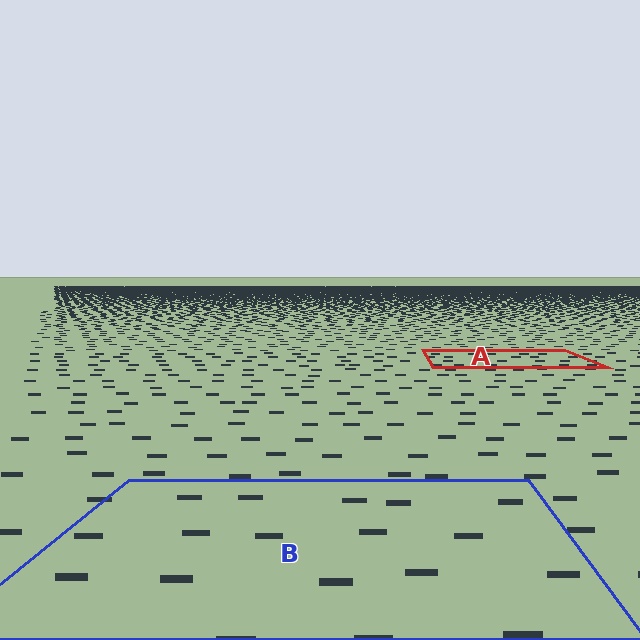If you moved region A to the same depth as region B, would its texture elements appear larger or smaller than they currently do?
They would appear larger. At a closer depth, the same texture elements are projected at a bigger on-screen size.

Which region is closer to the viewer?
Region B is closer. The texture elements there are larger and more spread out.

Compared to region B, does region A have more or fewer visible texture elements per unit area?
Region A has more texture elements per unit area — they are packed more densely because it is farther away.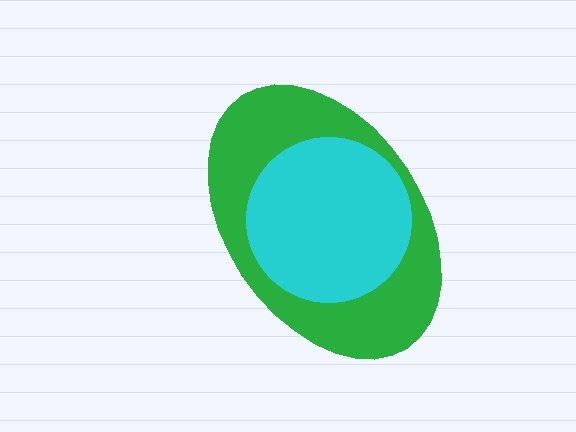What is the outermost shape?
The green ellipse.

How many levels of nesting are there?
2.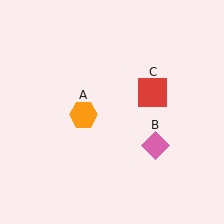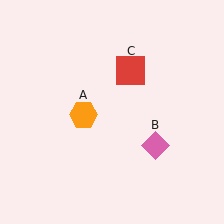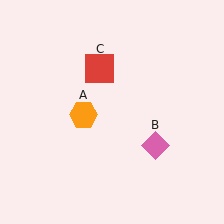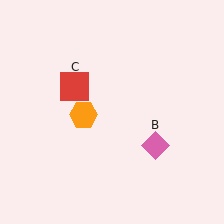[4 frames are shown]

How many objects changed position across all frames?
1 object changed position: red square (object C).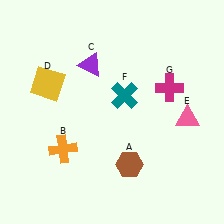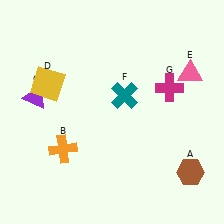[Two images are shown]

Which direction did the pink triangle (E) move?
The pink triangle (E) moved up.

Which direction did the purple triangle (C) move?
The purple triangle (C) moved left.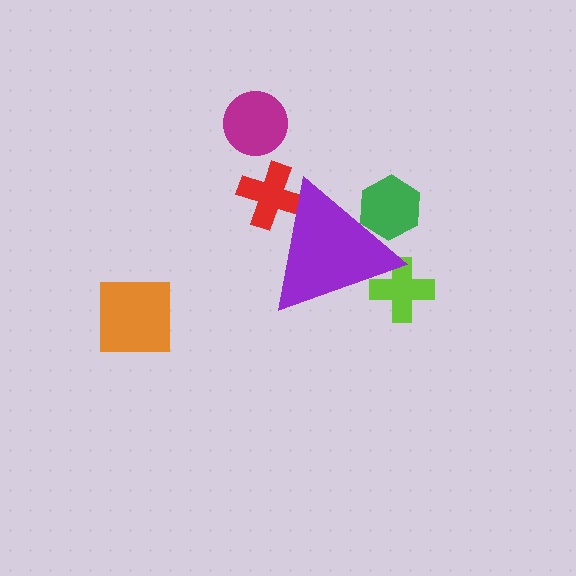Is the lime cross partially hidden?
Yes, the lime cross is partially hidden behind the purple triangle.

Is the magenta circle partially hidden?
No, the magenta circle is fully visible.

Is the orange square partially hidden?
No, the orange square is fully visible.